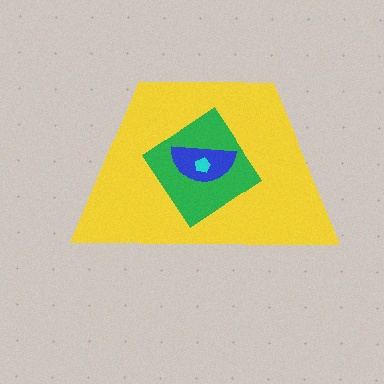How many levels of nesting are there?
4.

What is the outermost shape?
The yellow trapezoid.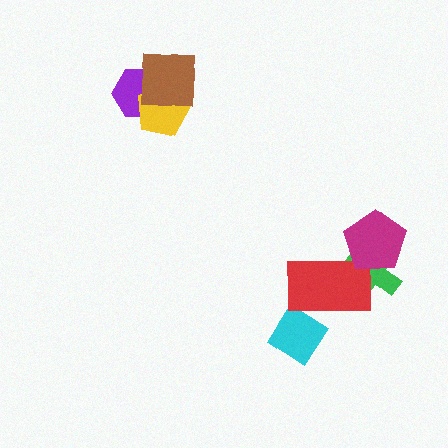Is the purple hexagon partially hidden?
Yes, it is partially covered by another shape.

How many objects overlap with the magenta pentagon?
2 objects overlap with the magenta pentagon.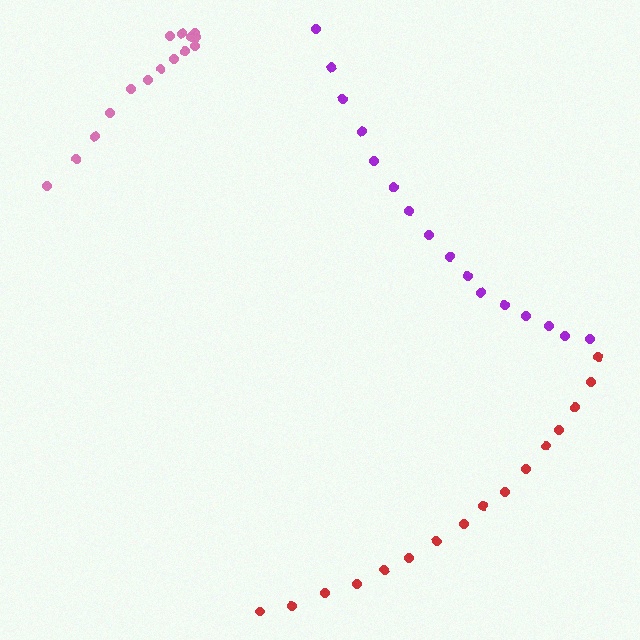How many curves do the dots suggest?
There are 3 distinct paths.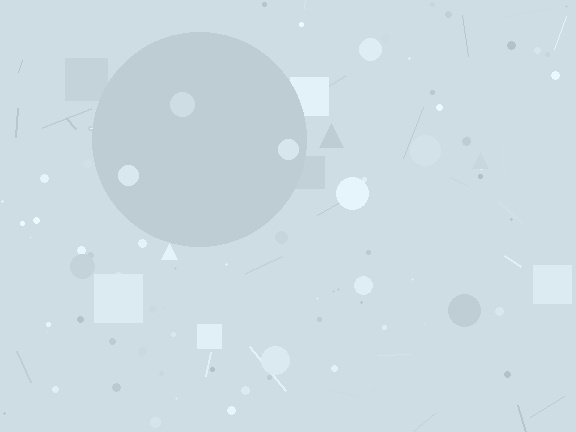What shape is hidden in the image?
A circle is hidden in the image.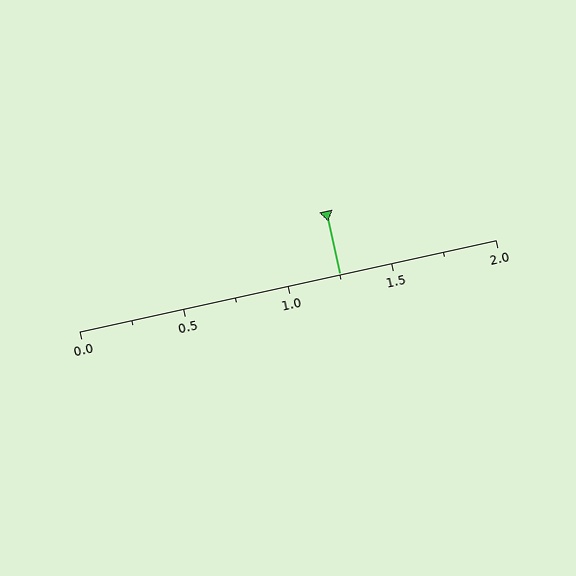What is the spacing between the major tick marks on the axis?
The major ticks are spaced 0.5 apart.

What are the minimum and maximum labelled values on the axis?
The axis runs from 0.0 to 2.0.